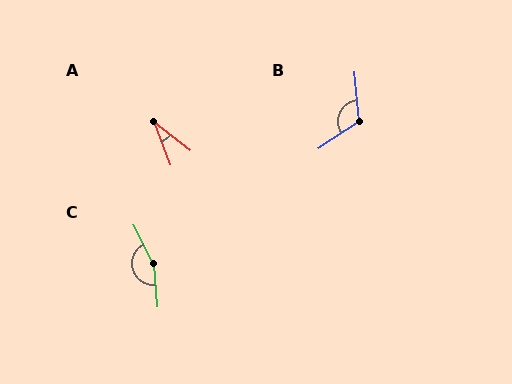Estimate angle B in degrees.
Approximately 117 degrees.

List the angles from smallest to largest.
A (32°), B (117°), C (158°).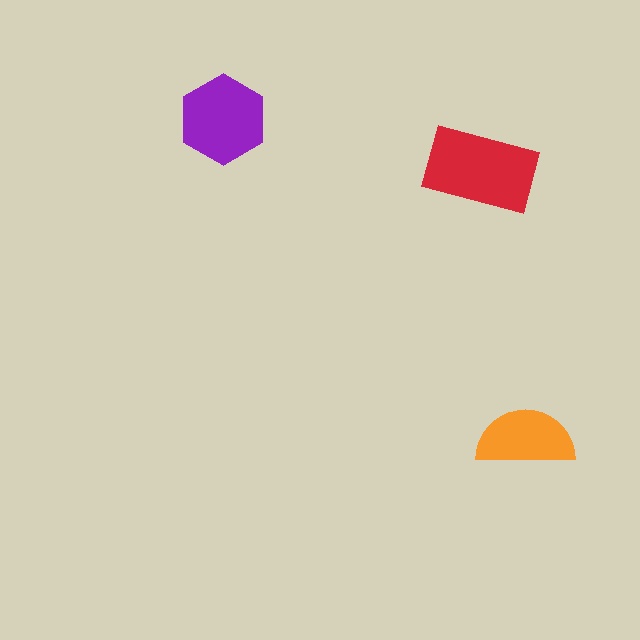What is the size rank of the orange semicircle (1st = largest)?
3rd.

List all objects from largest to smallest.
The red rectangle, the purple hexagon, the orange semicircle.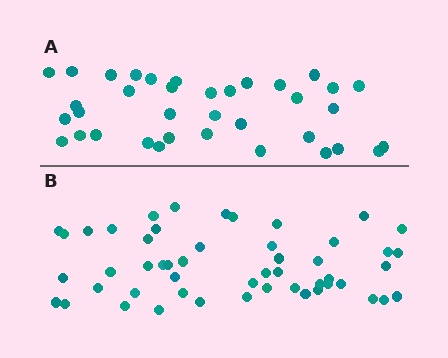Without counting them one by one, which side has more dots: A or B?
Region B (the bottom region) has more dots.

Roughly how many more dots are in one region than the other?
Region B has approximately 15 more dots than region A.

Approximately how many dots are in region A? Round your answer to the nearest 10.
About 40 dots. (The exact count is 36, which rounds to 40.)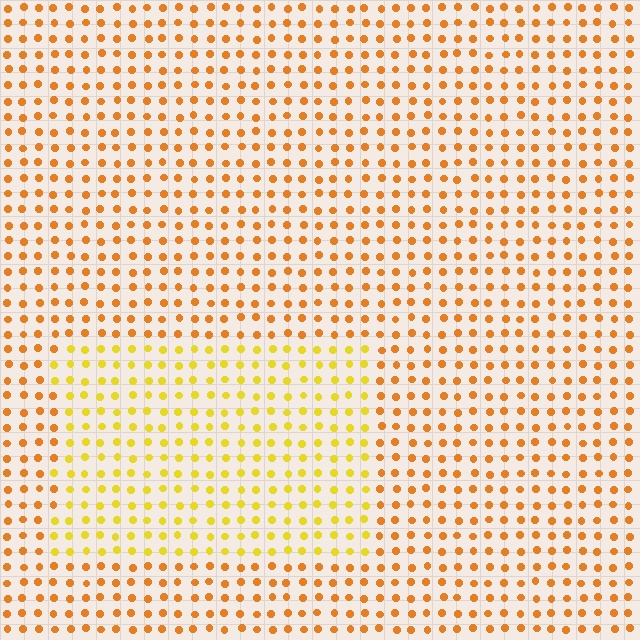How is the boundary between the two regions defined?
The boundary is defined purely by a slight shift in hue (about 28 degrees). Spacing, size, and orientation are identical on both sides.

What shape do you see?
I see a rectangle.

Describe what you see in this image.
The image is filled with small orange elements in a uniform arrangement. A rectangle-shaped region is visible where the elements are tinted to a slightly different hue, forming a subtle color boundary.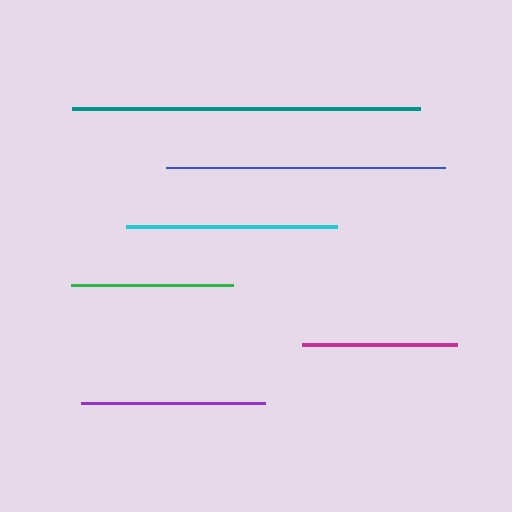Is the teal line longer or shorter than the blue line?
The teal line is longer than the blue line.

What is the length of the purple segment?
The purple segment is approximately 184 pixels long.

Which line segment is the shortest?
The magenta line is the shortest at approximately 155 pixels.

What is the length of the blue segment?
The blue segment is approximately 279 pixels long.